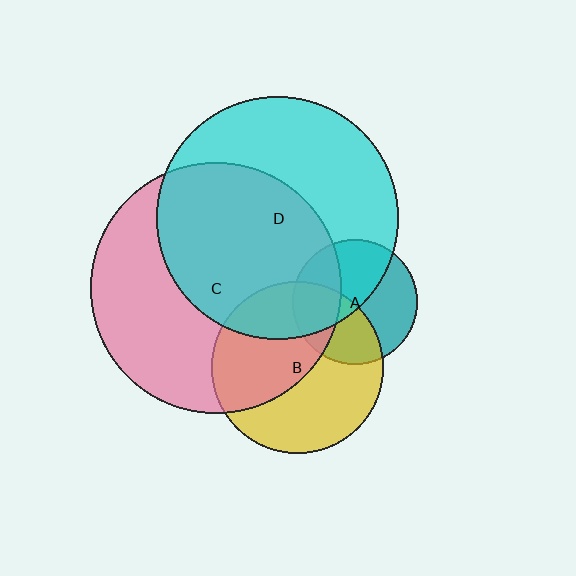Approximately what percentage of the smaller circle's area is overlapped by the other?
Approximately 50%.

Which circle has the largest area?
Circle C (pink).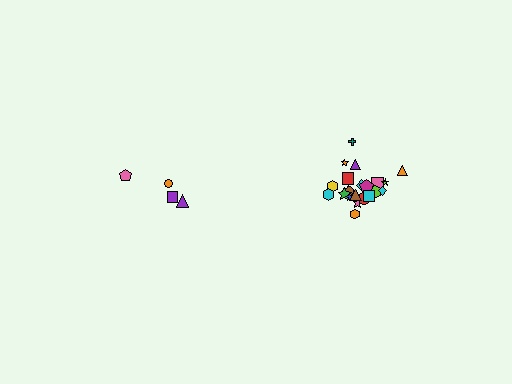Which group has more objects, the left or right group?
The right group.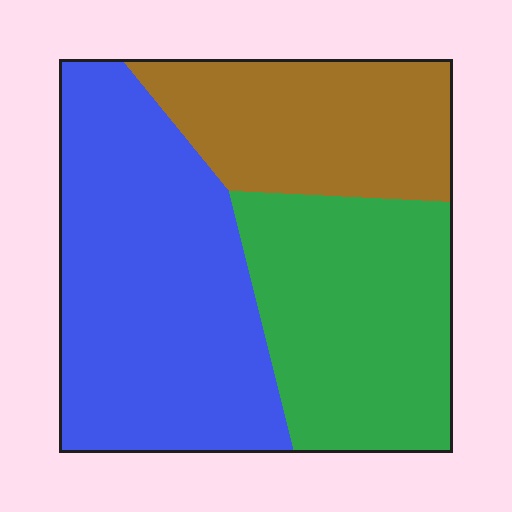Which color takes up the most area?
Blue, at roughly 45%.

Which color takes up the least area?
Brown, at roughly 25%.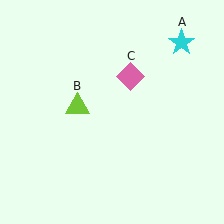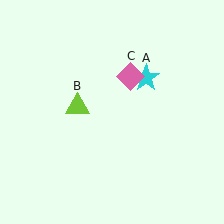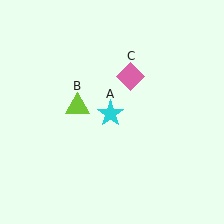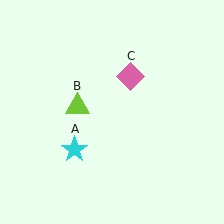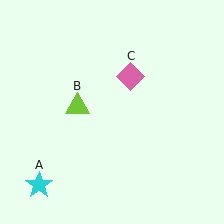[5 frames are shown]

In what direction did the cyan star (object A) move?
The cyan star (object A) moved down and to the left.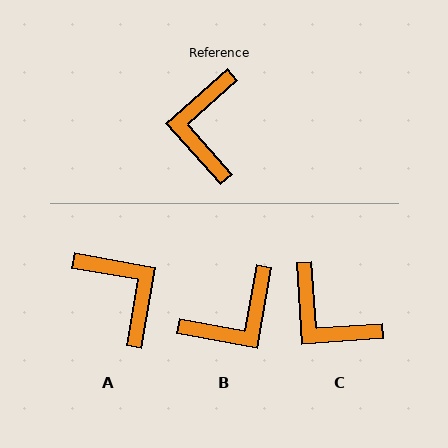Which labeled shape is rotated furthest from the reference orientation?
A, about 142 degrees away.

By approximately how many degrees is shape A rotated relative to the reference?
Approximately 142 degrees clockwise.